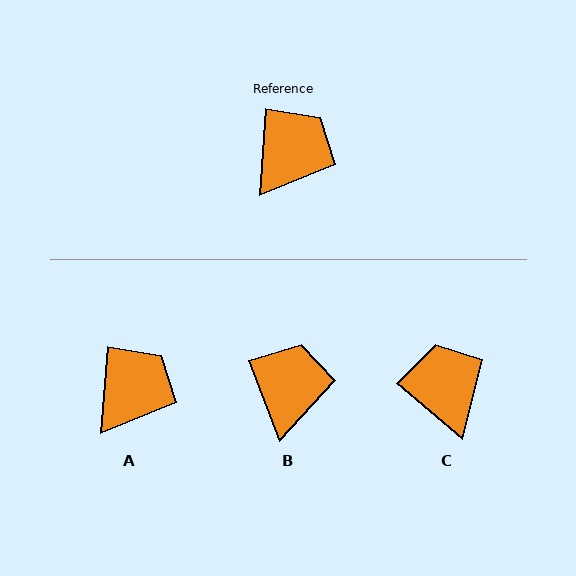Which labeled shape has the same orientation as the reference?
A.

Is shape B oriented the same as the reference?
No, it is off by about 26 degrees.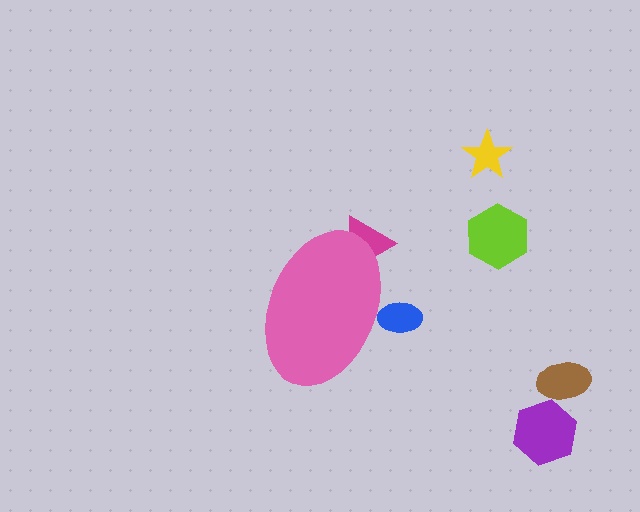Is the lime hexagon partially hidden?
No, the lime hexagon is fully visible.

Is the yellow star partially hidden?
No, the yellow star is fully visible.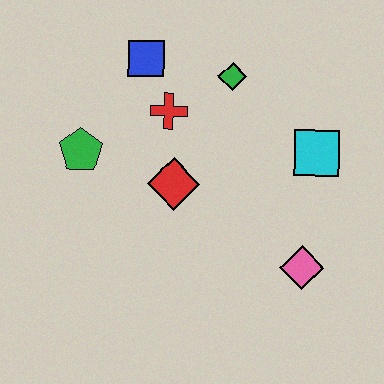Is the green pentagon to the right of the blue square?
No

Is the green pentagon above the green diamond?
No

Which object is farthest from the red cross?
The pink diamond is farthest from the red cross.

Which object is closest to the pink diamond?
The cyan square is closest to the pink diamond.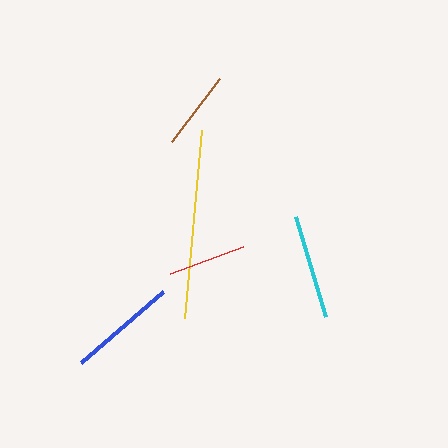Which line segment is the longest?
The yellow line is the longest at approximately 189 pixels.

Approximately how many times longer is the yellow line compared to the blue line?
The yellow line is approximately 1.7 times the length of the blue line.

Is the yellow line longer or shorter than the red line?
The yellow line is longer than the red line.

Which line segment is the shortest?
The red line is the shortest at approximately 78 pixels.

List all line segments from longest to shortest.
From longest to shortest: yellow, blue, cyan, brown, red.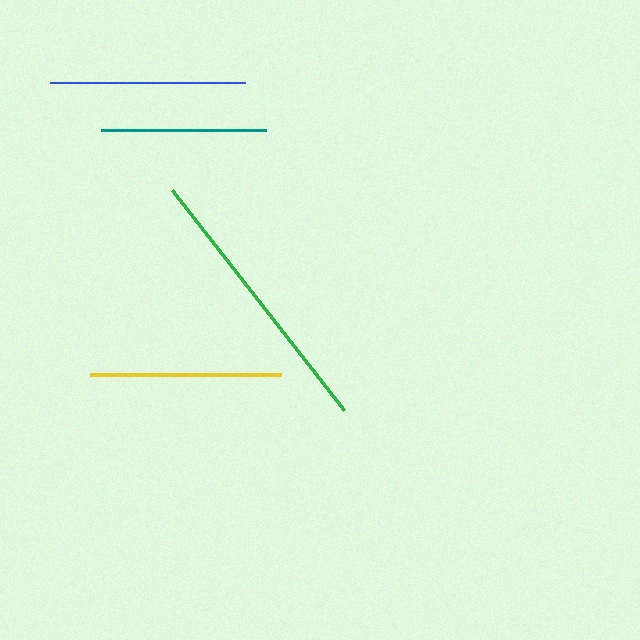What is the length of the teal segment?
The teal segment is approximately 165 pixels long.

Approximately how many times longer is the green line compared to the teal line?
The green line is approximately 1.7 times the length of the teal line.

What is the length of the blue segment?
The blue segment is approximately 195 pixels long.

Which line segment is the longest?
The green line is the longest at approximately 279 pixels.